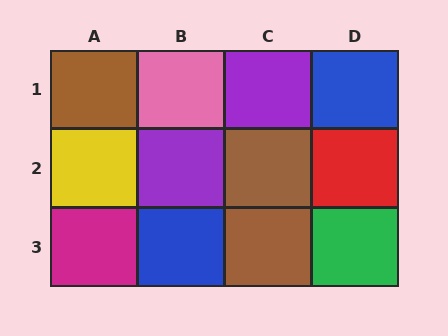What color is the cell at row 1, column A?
Brown.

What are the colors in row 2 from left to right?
Yellow, purple, brown, red.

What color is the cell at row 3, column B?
Blue.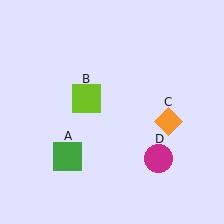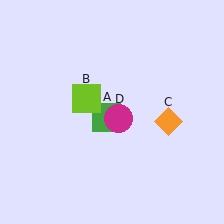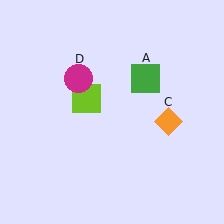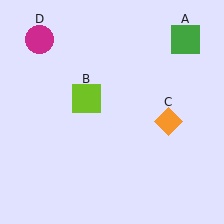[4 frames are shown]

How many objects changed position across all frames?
2 objects changed position: green square (object A), magenta circle (object D).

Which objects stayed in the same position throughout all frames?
Lime square (object B) and orange diamond (object C) remained stationary.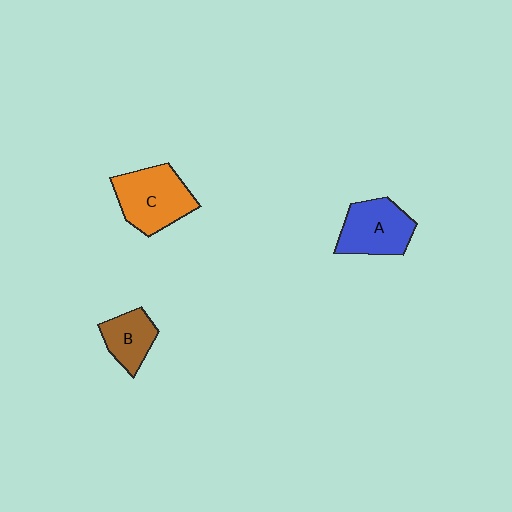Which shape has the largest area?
Shape C (orange).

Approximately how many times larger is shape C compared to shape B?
Approximately 1.7 times.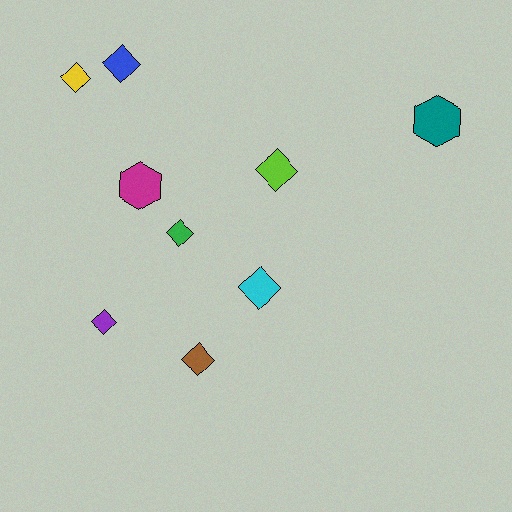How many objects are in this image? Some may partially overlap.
There are 9 objects.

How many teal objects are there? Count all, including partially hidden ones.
There is 1 teal object.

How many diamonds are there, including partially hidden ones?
There are 7 diamonds.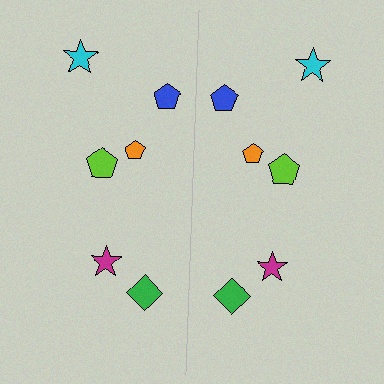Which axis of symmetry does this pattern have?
The pattern has a vertical axis of symmetry running through the center of the image.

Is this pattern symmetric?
Yes, this pattern has bilateral (reflection) symmetry.